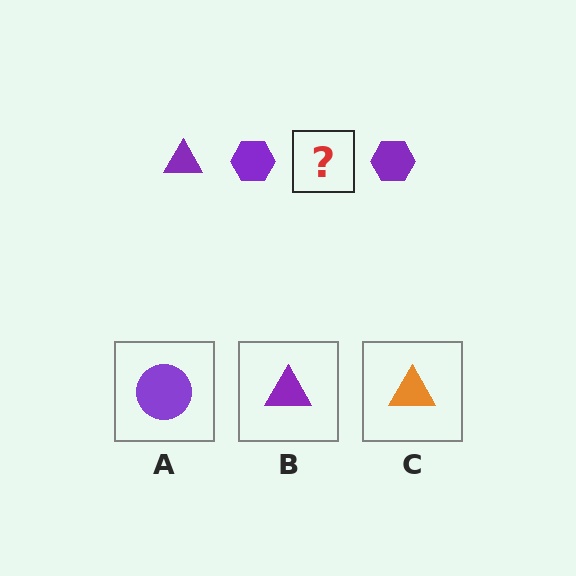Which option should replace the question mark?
Option B.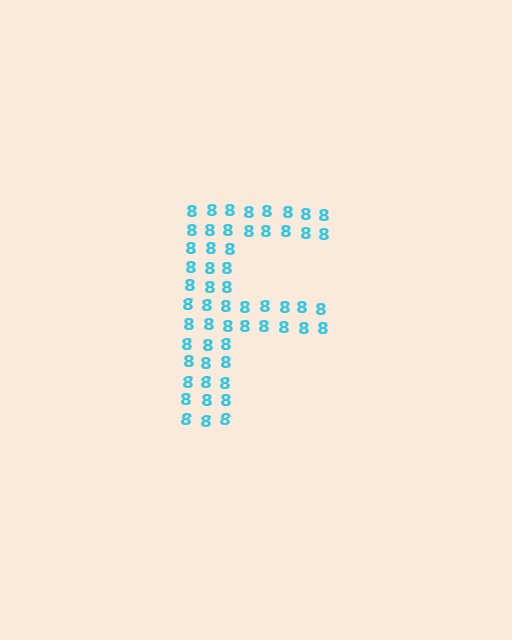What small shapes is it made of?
It is made of small digit 8's.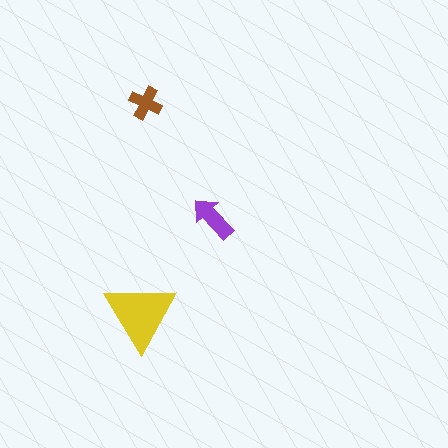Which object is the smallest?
The brown cross.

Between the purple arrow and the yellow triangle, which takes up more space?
The yellow triangle.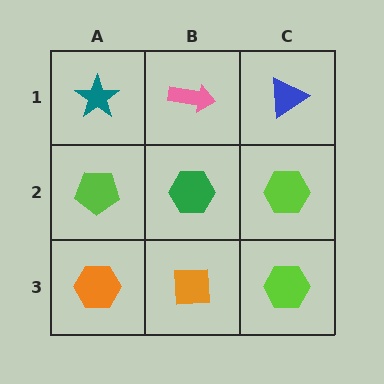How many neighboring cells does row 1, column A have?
2.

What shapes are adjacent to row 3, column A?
A lime pentagon (row 2, column A), an orange square (row 3, column B).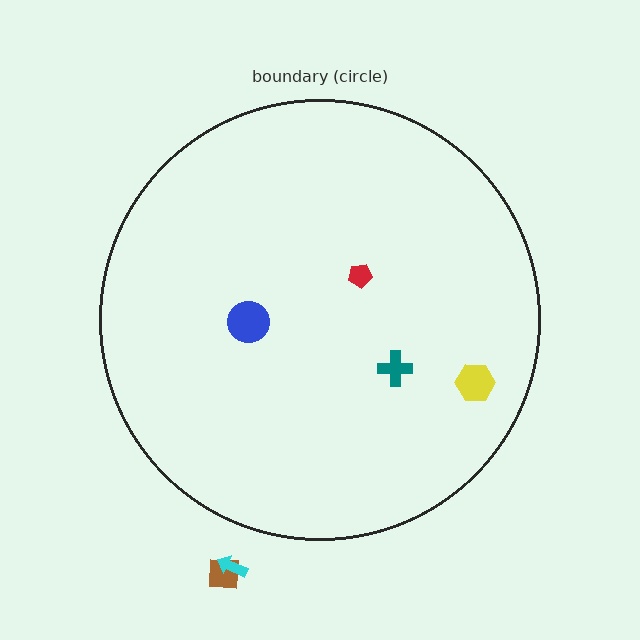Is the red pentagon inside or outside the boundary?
Inside.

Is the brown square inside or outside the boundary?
Outside.